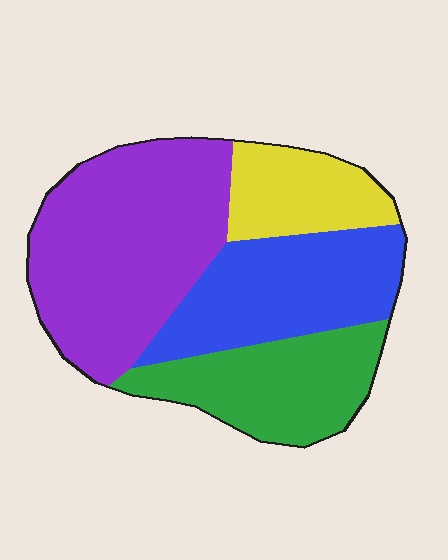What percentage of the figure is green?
Green takes up less than a quarter of the figure.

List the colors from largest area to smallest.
From largest to smallest: purple, blue, green, yellow.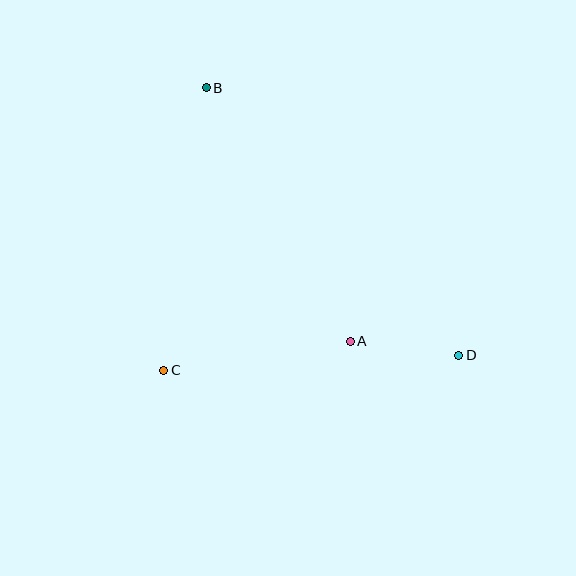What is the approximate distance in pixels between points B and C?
The distance between B and C is approximately 286 pixels.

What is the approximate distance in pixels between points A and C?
The distance between A and C is approximately 189 pixels.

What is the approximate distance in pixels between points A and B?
The distance between A and B is approximately 292 pixels.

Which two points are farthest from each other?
Points B and D are farthest from each other.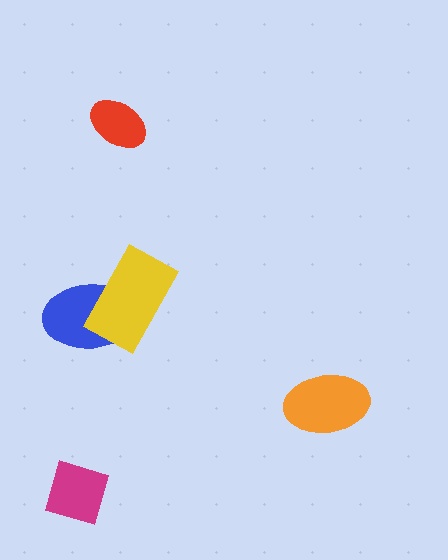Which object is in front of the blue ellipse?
The yellow rectangle is in front of the blue ellipse.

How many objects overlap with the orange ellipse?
0 objects overlap with the orange ellipse.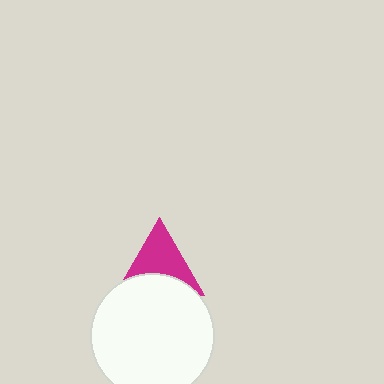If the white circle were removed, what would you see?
You would see the complete magenta triangle.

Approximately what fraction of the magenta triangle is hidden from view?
Roughly 39% of the magenta triangle is hidden behind the white circle.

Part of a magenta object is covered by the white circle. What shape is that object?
It is a triangle.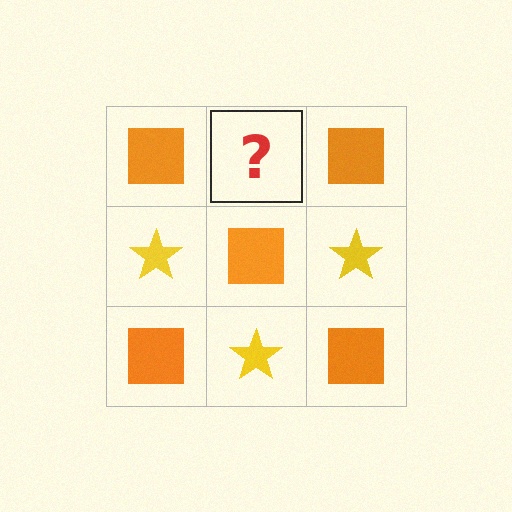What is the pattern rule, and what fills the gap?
The rule is that it alternates orange square and yellow star in a checkerboard pattern. The gap should be filled with a yellow star.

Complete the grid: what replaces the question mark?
The question mark should be replaced with a yellow star.